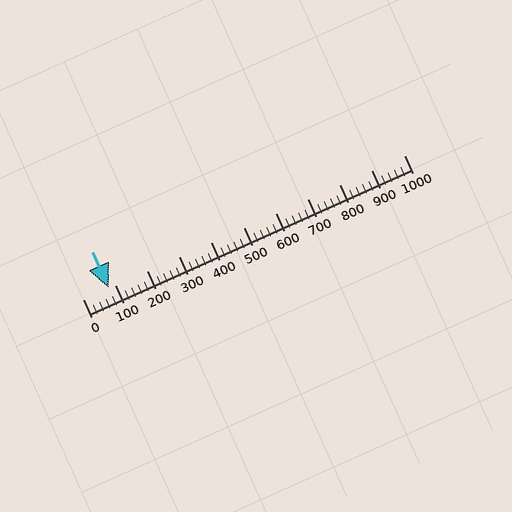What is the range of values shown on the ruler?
The ruler shows values from 0 to 1000.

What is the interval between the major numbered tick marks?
The major tick marks are spaced 100 units apart.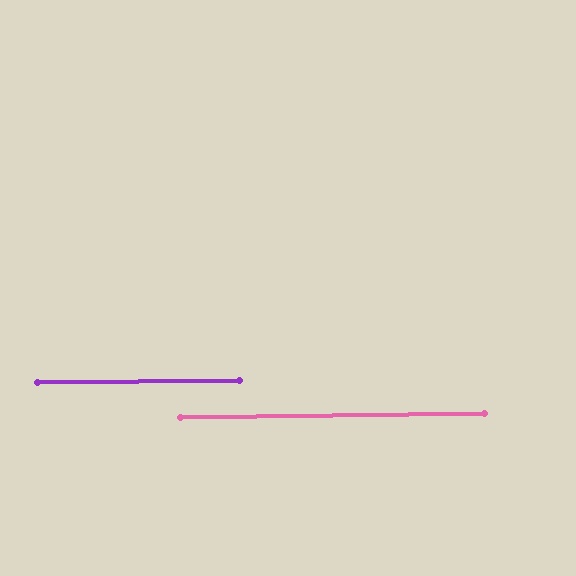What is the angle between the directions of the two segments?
Approximately 0 degrees.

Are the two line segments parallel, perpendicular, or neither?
Parallel — their directions differ by only 0.2°.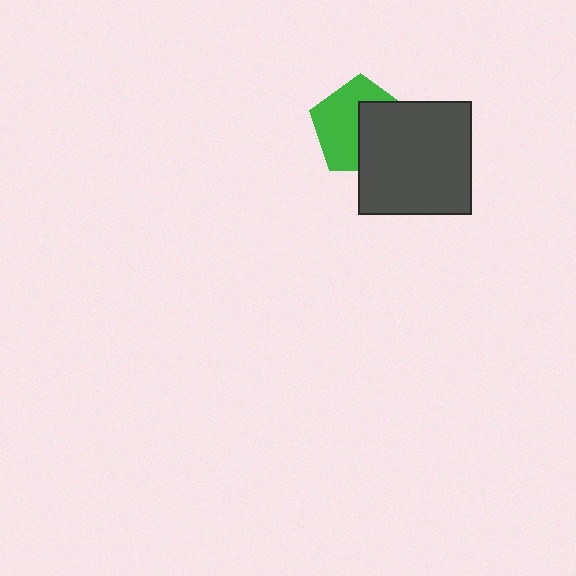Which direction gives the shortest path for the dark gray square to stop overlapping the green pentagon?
Moving right gives the shortest separation.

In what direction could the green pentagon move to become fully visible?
The green pentagon could move left. That would shift it out from behind the dark gray square entirely.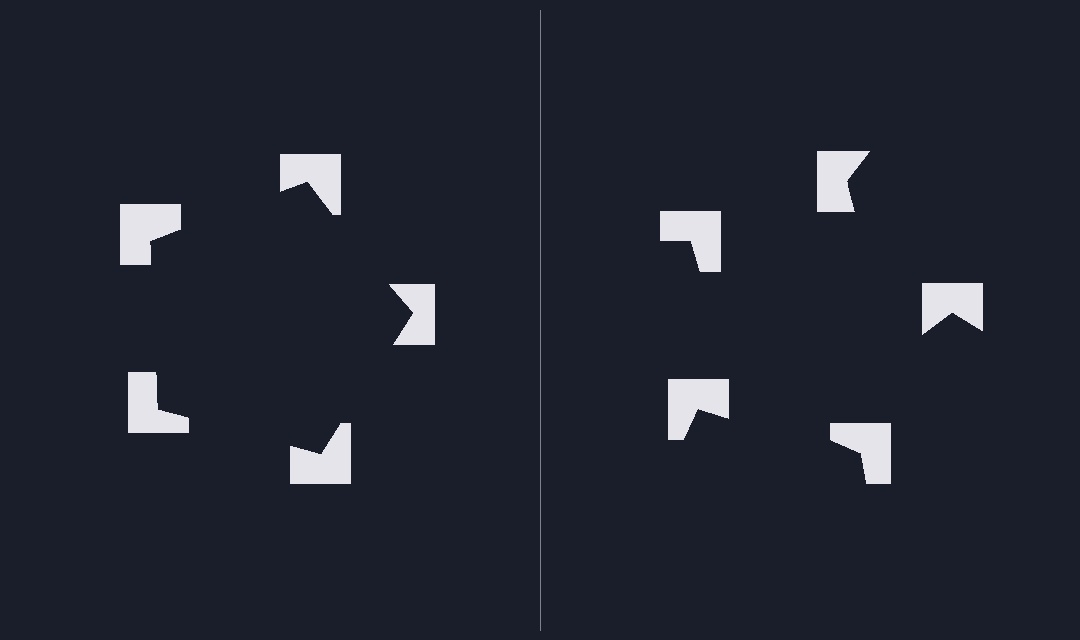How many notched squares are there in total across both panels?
10 — 5 on each side.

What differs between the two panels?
The notched squares are positioned identically on both sides; only the wedge orientations differ. On the left they align to a pentagon; on the right they are misaligned.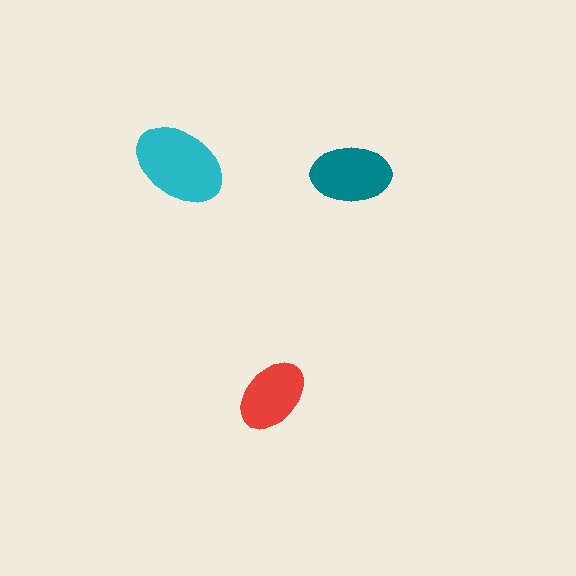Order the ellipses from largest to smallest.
the cyan one, the teal one, the red one.